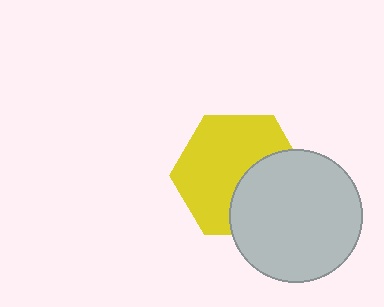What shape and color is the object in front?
The object in front is a light gray circle.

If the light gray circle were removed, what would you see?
You would see the complete yellow hexagon.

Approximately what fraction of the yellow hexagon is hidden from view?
Roughly 37% of the yellow hexagon is hidden behind the light gray circle.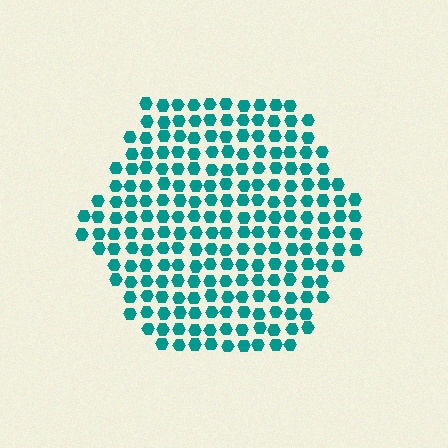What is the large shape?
The large shape is a hexagon.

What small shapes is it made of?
It is made of small hexagons.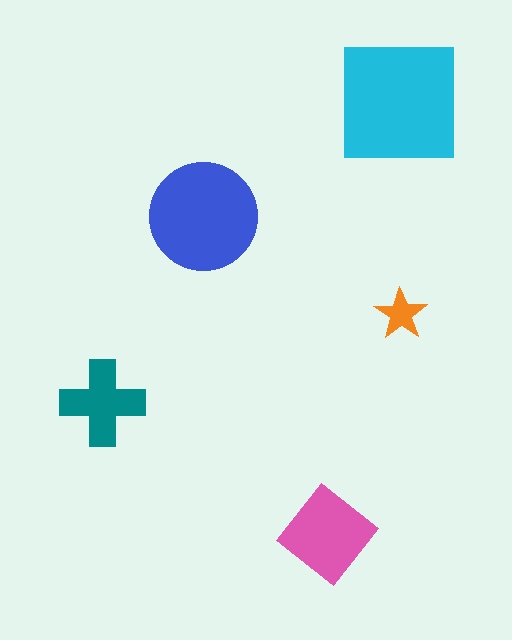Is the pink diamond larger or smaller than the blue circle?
Smaller.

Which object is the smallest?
The orange star.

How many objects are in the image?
There are 5 objects in the image.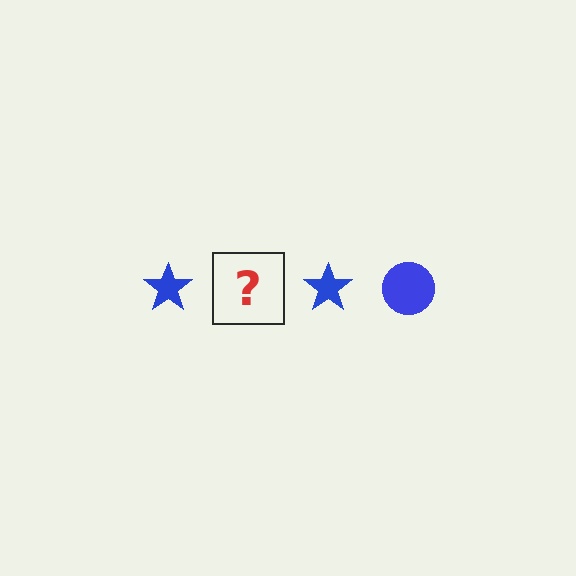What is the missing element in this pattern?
The missing element is a blue circle.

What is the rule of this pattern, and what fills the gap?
The rule is that the pattern cycles through star, circle shapes in blue. The gap should be filled with a blue circle.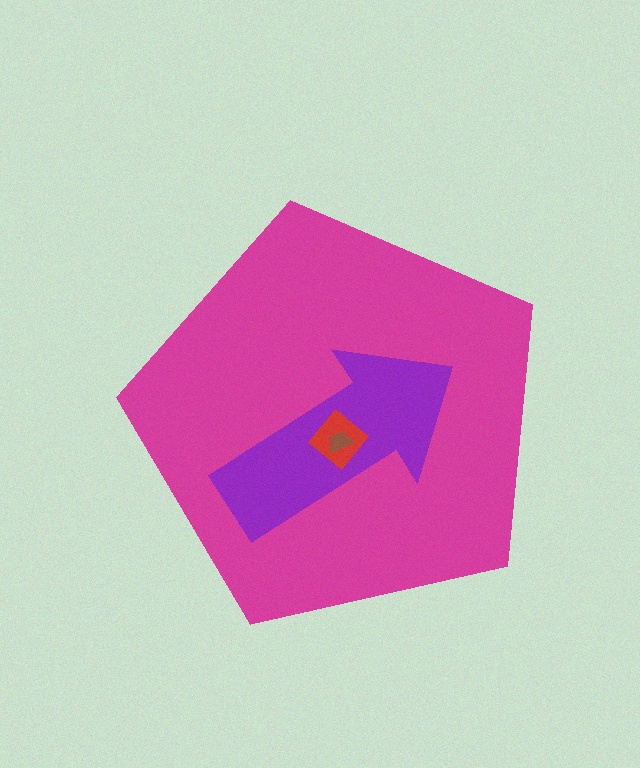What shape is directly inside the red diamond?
The brown trapezoid.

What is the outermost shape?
The magenta pentagon.